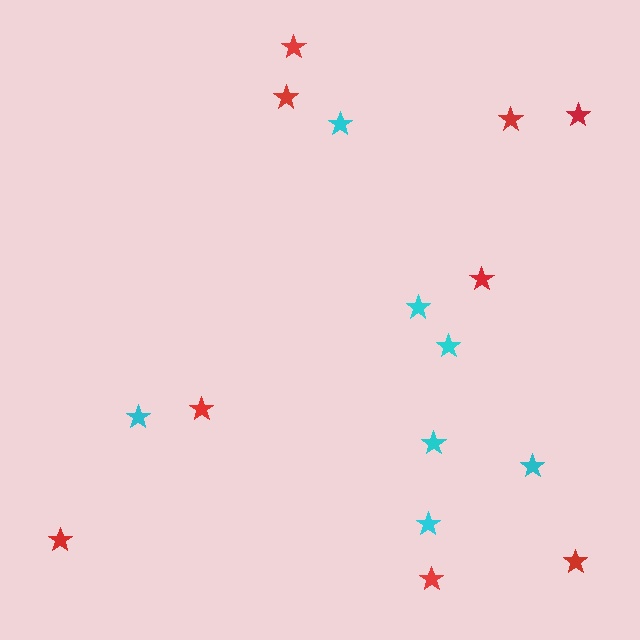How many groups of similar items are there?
There are 2 groups: one group of red stars (9) and one group of cyan stars (7).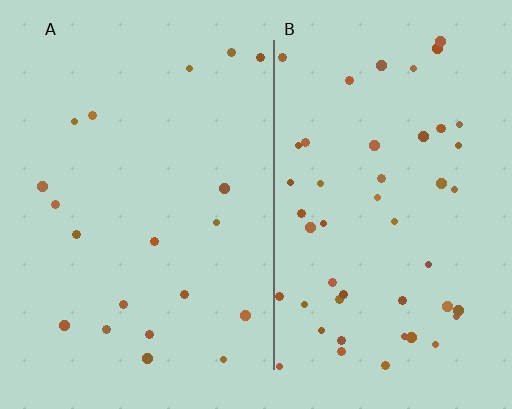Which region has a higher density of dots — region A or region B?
B (the right).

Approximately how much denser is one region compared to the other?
Approximately 2.6× — region B over region A.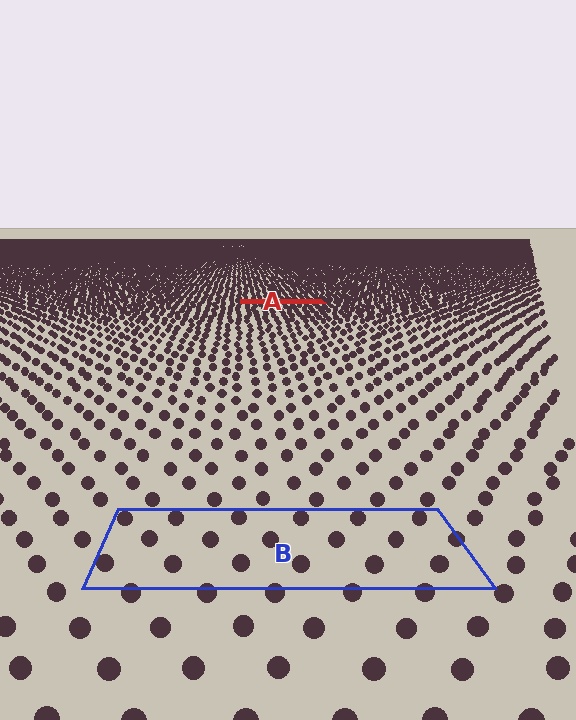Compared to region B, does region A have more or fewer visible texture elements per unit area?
Region A has more texture elements per unit area — they are packed more densely because it is farther away.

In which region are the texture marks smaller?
The texture marks are smaller in region A, because it is farther away.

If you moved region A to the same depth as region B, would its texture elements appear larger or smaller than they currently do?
They would appear larger. At a closer depth, the same texture elements are projected at a bigger on-screen size.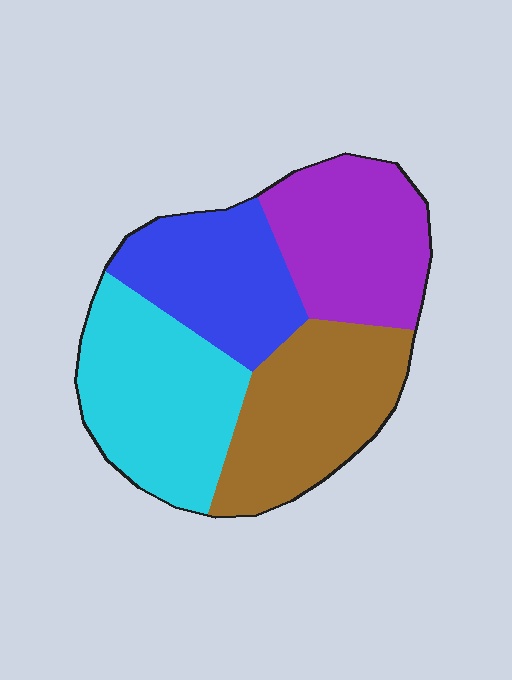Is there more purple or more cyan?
Cyan.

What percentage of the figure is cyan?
Cyan covers around 30% of the figure.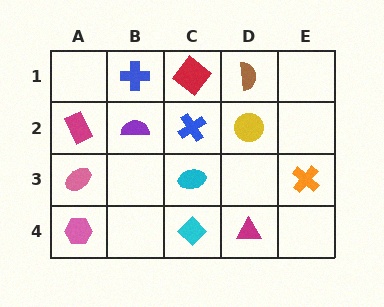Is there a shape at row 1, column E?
No, that cell is empty.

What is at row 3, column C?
A cyan ellipse.